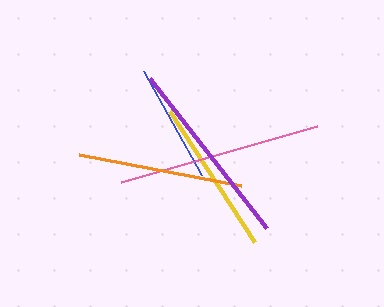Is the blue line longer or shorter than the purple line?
The purple line is longer than the blue line.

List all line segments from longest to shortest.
From longest to shortest: pink, purple, orange, yellow, blue.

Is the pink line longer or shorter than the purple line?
The pink line is longer than the purple line.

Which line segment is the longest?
The pink line is the longest at approximately 203 pixels.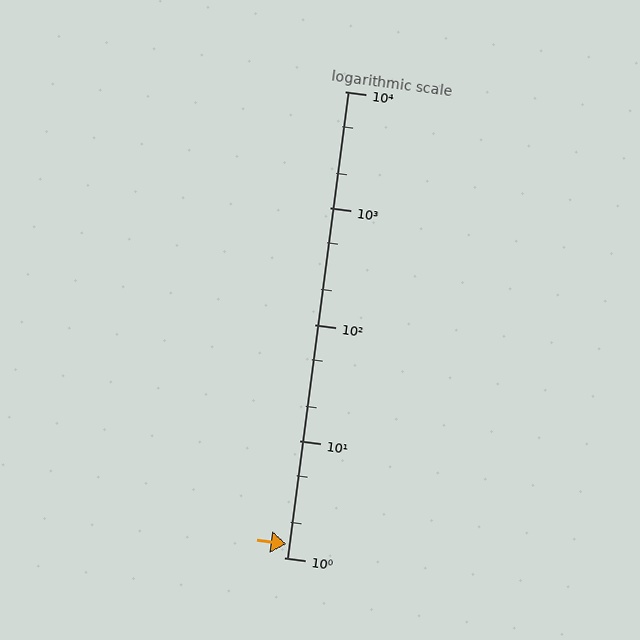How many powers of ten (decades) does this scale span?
The scale spans 4 decades, from 1 to 10000.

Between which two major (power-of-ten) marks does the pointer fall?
The pointer is between 1 and 10.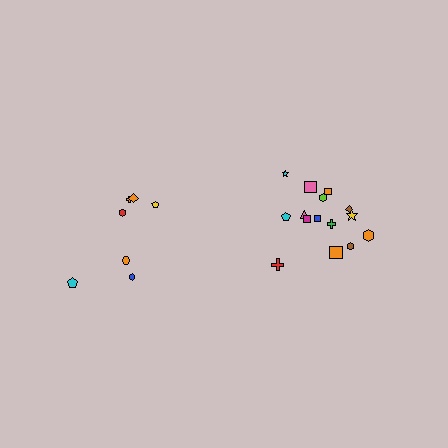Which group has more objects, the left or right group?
The right group.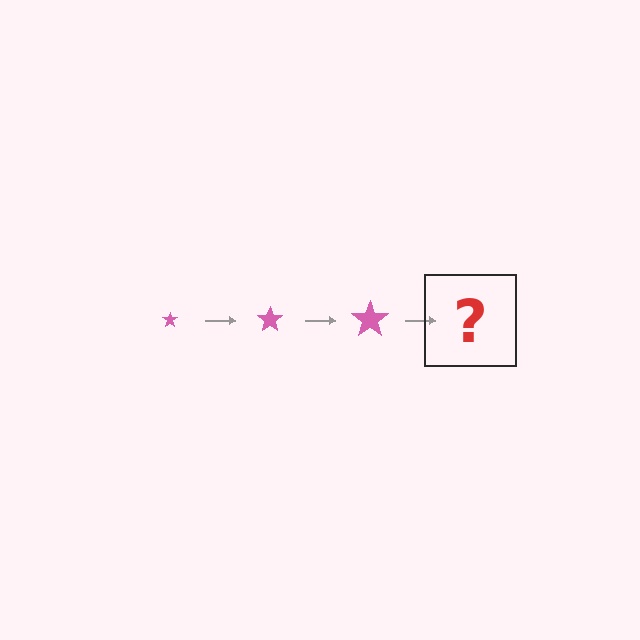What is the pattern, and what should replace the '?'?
The pattern is that the star gets progressively larger each step. The '?' should be a pink star, larger than the previous one.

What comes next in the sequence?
The next element should be a pink star, larger than the previous one.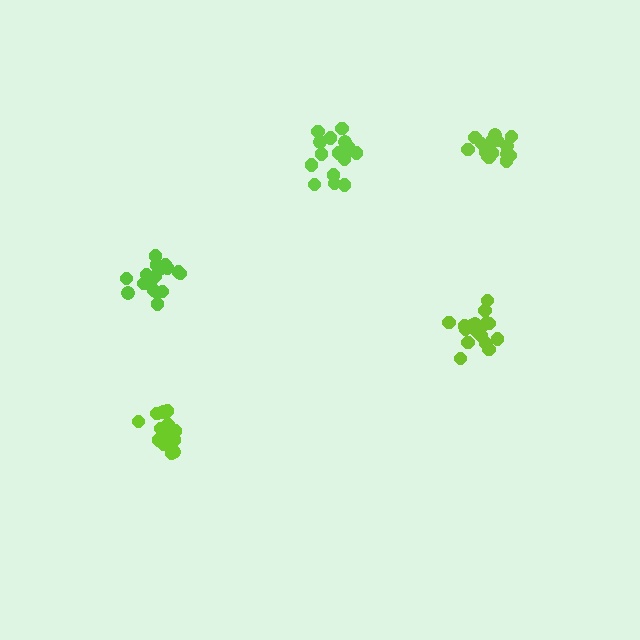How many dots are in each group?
Group 1: 17 dots, Group 2: 19 dots, Group 3: 16 dots, Group 4: 17 dots, Group 5: 17 dots (86 total).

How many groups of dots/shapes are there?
There are 5 groups.